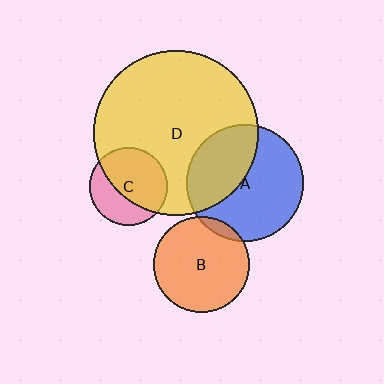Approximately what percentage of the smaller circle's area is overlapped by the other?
Approximately 65%.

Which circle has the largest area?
Circle D (yellow).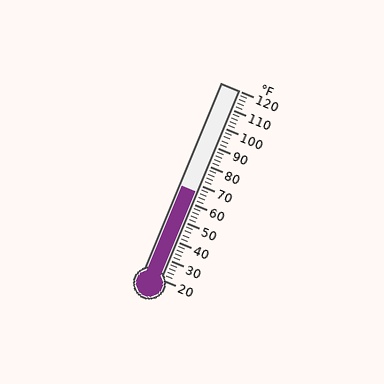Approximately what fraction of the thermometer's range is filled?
The thermometer is filled to approximately 45% of its range.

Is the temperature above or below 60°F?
The temperature is above 60°F.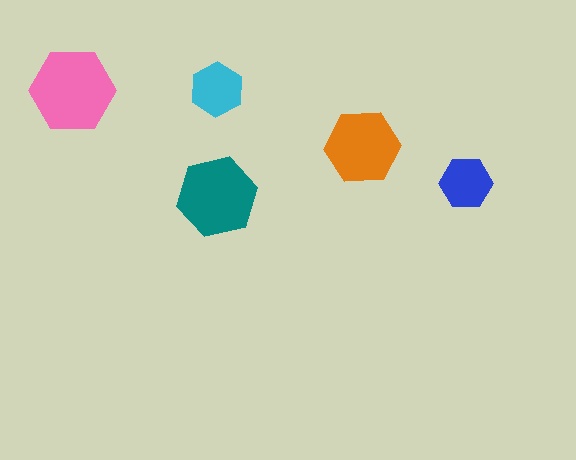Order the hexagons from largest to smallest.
the pink one, the teal one, the orange one, the cyan one, the blue one.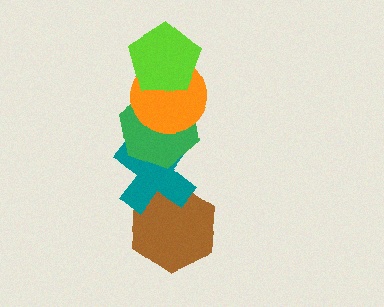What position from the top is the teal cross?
The teal cross is 4th from the top.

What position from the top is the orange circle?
The orange circle is 2nd from the top.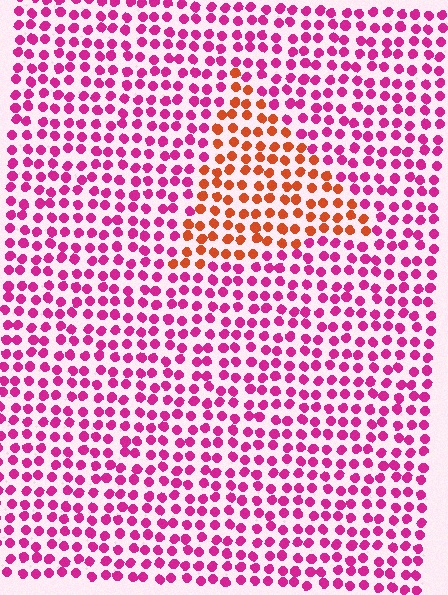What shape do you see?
I see a triangle.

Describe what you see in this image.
The image is filled with small magenta elements in a uniform arrangement. A triangle-shaped region is visible where the elements are tinted to a slightly different hue, forming a subtle color boundary.